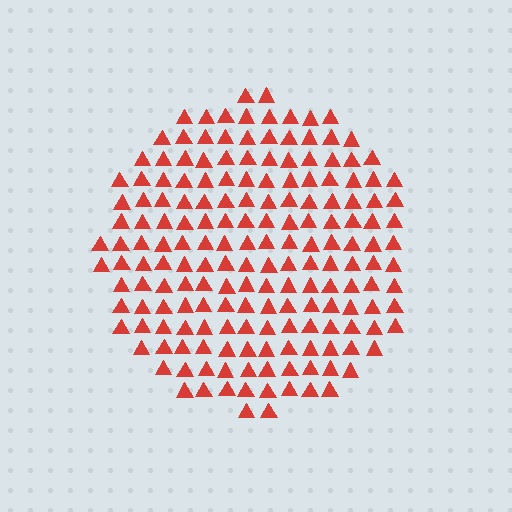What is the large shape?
The large shape is a circle.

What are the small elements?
The small elements are triangles.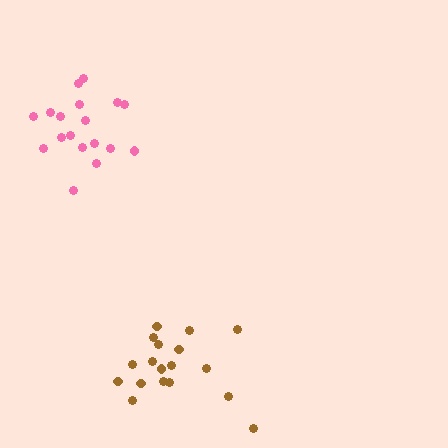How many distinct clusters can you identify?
There are 2 distinct clusters.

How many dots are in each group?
Group 1: 18 dots, Group 2: 18 dots (36 total).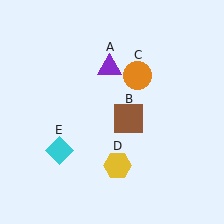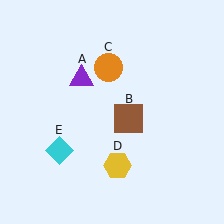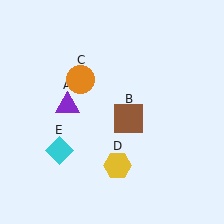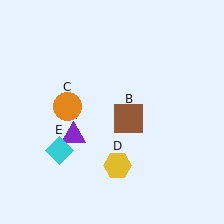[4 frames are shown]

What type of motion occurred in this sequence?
The purple triangle (object A), orange circle (object C) rotated counterclockwise around the center of the scene.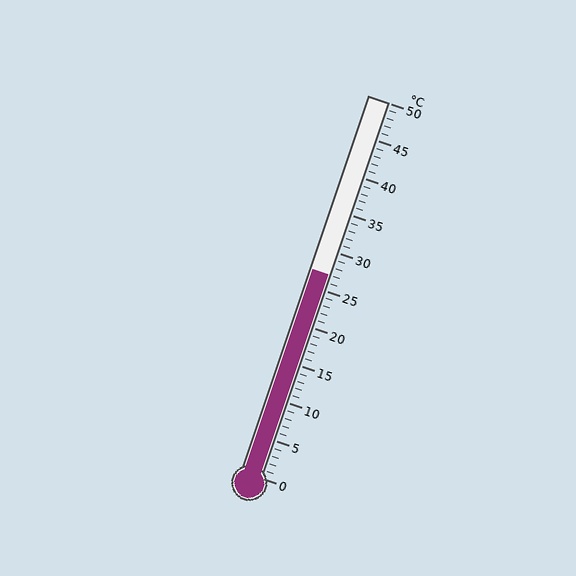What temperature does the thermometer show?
The thermometer shows approximately 27°C.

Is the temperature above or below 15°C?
The temperature is above 15°C.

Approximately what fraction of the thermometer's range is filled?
The thermometer is filled to approximately 55% of its range.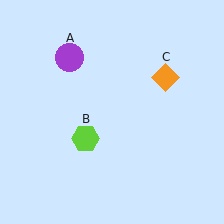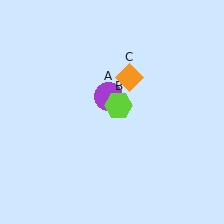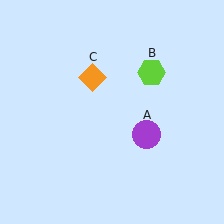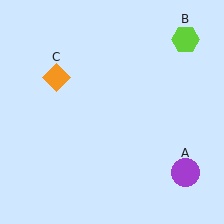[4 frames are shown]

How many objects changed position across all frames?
3 objects changed position: purple circle (object A), lime hexagon (object B), orange diamond (object C).